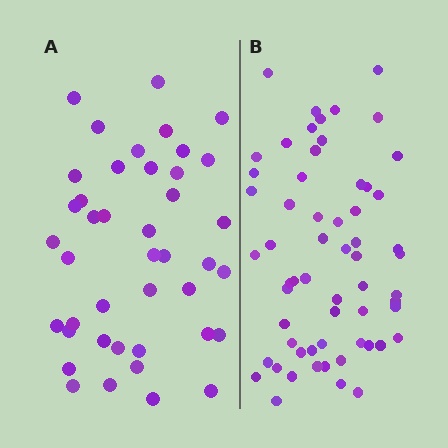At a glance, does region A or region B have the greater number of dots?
Region B (the right region) has more dots.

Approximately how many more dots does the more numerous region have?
Region B has approximately 20 more dots than region A.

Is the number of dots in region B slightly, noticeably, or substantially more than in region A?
Region B has noticeably more, but not dramatically so. The ratio is roughly 1.4 to 1.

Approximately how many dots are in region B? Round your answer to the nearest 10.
About 60 dots.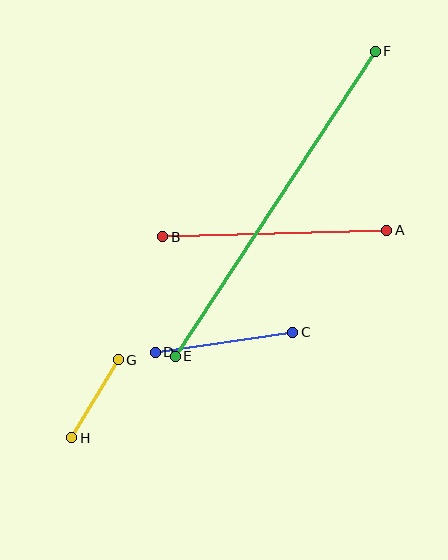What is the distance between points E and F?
The distance is approximately 364 pixels.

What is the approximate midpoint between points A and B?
The midpoint is at approximately (275, 234) pixels.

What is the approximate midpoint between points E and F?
The midpoint is at approximately (275, 204) pixels.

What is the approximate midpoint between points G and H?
The midpoint is at approximately (95, 399) pixels.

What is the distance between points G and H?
The distance is approximately 91 pixels.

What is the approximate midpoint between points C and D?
The midpoint is at approximately (224, 342) pixels.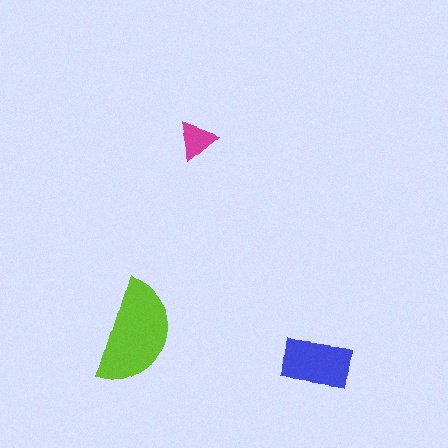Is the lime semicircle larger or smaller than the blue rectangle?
Larger.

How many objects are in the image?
There are 3 objects in the image.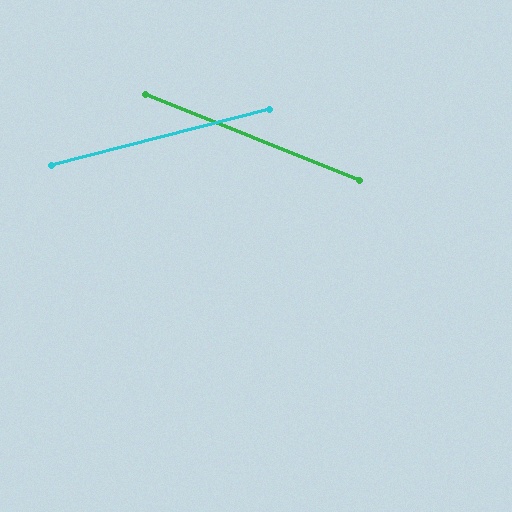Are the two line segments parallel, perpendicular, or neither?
Neither parallel nor perpendicular — they differ by about 36°.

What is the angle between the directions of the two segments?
Approximately 36 degrees.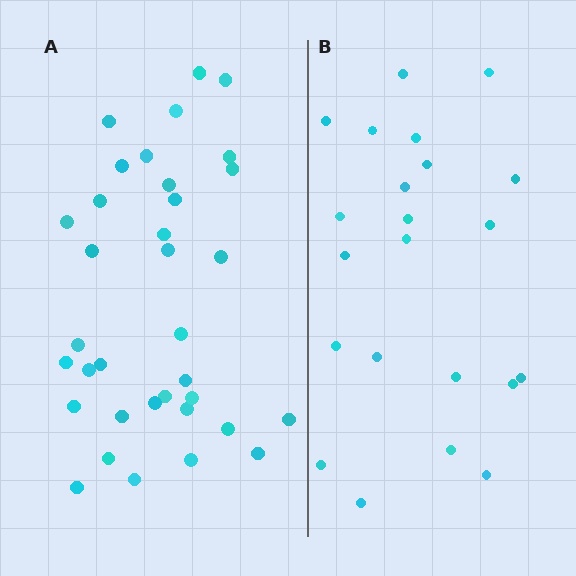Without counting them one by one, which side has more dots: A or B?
Region A (the left region) has more dots.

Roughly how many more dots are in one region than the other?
Region A has approximately 15 more dots than region B.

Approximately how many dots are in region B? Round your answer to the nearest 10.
About 20 dots. (The exact count is 22, which rounds to 20.)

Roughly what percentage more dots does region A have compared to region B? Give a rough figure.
About 60% more.